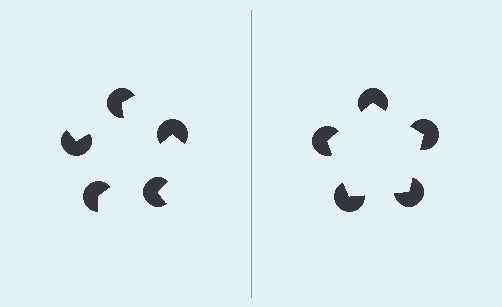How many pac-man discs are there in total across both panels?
10 — 5 on each side.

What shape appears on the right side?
An illusory pentagon.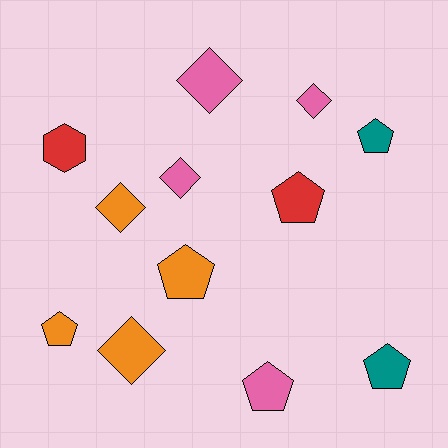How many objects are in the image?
There are 12 objects.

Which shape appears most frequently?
Pentagon, with 6 objects.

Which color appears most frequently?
Orange, with 4 objects.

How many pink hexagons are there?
There are no pink hexagons.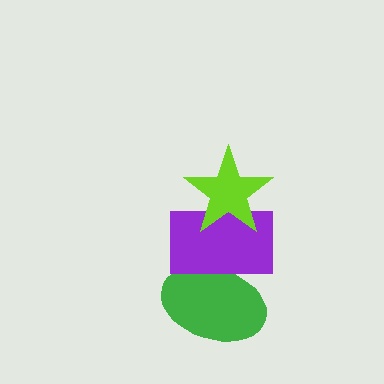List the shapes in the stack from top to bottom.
From top to bottom: the lime star, the purple rectangle, the green ellipse.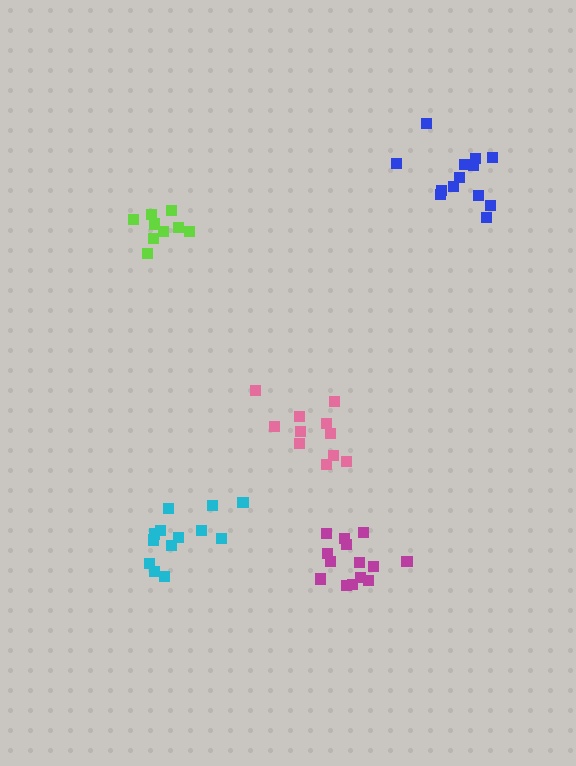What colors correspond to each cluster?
The clusters are colored: cyan, magenta, blue, pink, lime.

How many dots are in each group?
Group 1: 13 dots, Group 2: 14 dots, Group 3: 13 dots, Group 4: 11 dots, Group 5: 9 dots (60 total).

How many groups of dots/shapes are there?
There are 5 groups.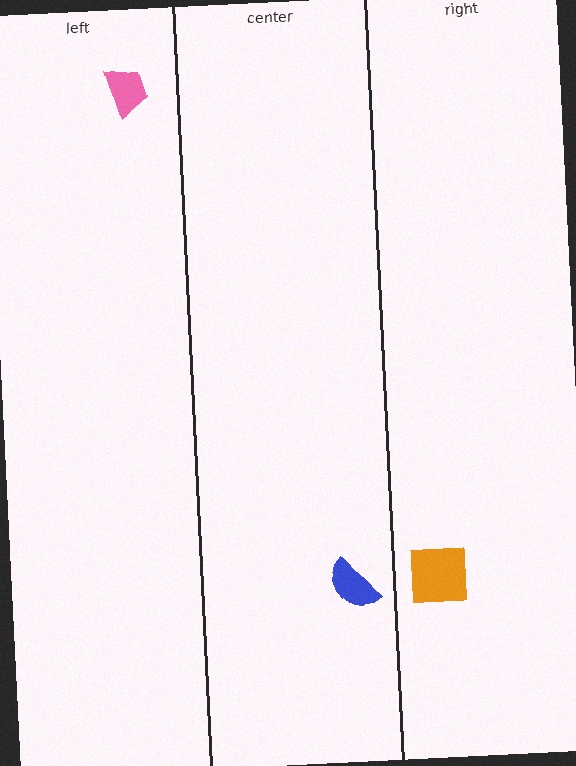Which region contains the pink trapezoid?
The left region.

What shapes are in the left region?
The pink trapezoid.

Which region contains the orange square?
The right region.